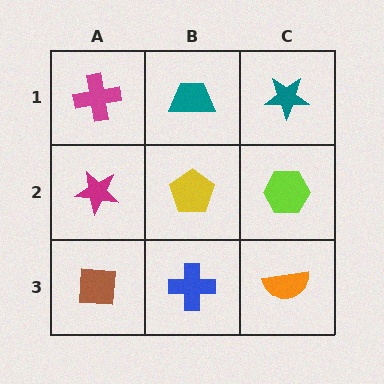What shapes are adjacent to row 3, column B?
A yellow pentagon (row 2, column B), a brown square (row 3, column A), an orange semicircle (row 3, column C).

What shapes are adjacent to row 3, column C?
A lime hexagon (row 2, column C), a blue cross (row 3, column B).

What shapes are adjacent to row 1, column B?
A yellow pentagon (row 2, column B), a magenta cross (row 1, column A), a teal star (row 1, column C).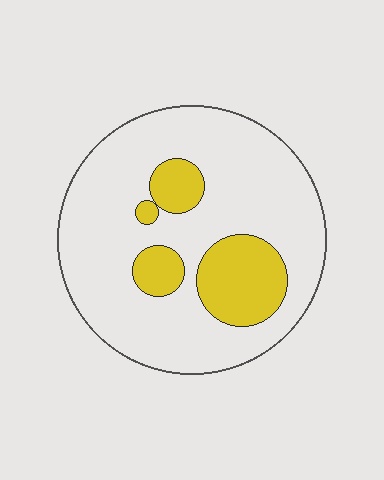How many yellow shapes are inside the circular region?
4.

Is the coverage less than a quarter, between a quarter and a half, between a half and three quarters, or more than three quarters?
Less than a quarter.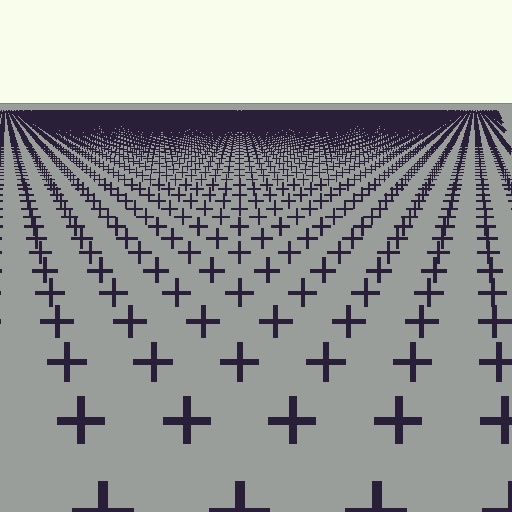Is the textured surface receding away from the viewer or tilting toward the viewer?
The surface is receding away from the viewer. Texture elements get smaller and denser toward the top.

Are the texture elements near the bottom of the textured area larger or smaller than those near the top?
Larger. Near the bottom, elements are closer to the viewer and appear at a bigger on-screen size.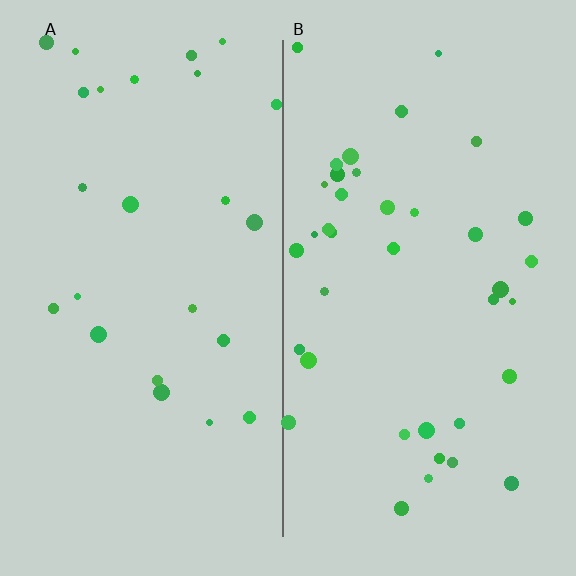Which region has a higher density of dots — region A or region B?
B (the right).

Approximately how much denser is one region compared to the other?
Approximately 1.6× — region B over region A.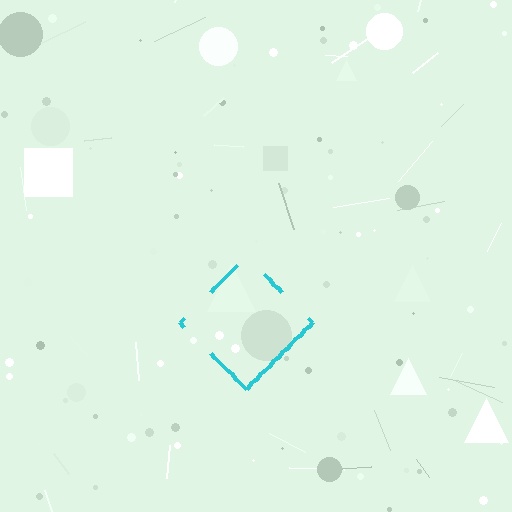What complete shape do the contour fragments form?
The contour fragments form a diamond.